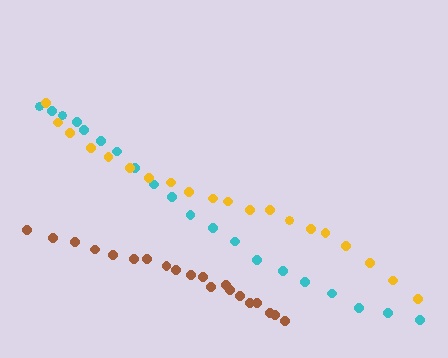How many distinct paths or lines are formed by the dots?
There are 3 distinct paths.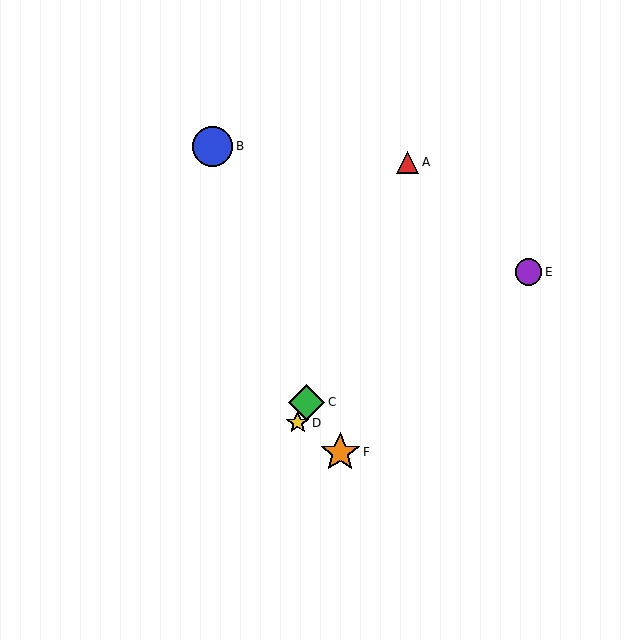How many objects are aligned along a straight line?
3 objects (A, C, D) are aligned along a straight line.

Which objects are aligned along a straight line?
Objects A, C, D are aligned along a straight line.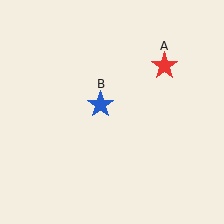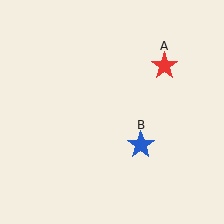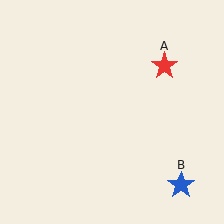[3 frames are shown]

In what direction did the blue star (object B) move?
The blue star (object B) moved down and to the right.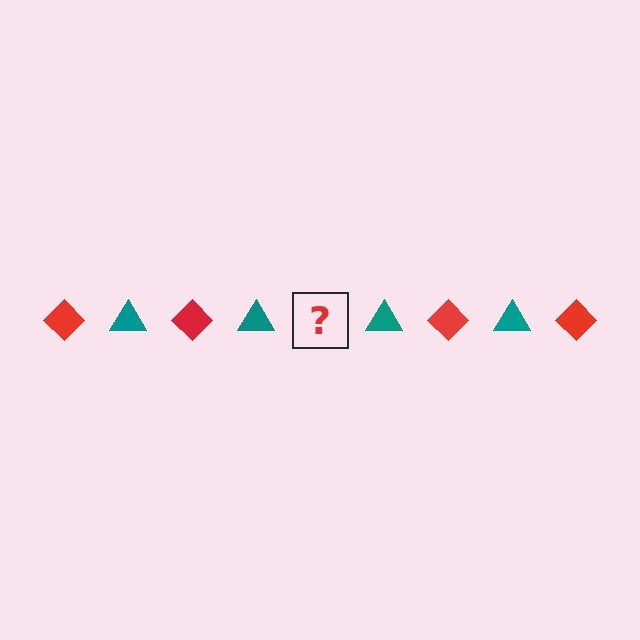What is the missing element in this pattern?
The missing element is a red diamond.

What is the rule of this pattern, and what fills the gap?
The rule is that the pattern alternates between red diamond and teal triangle. The gap should be filled with a red diamond.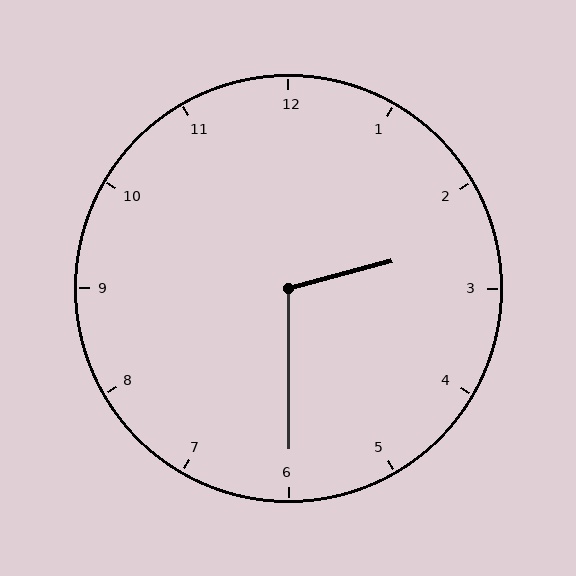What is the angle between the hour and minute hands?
Approximately 105 degrees.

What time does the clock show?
2:30.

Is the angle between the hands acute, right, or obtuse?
It is obtuse.